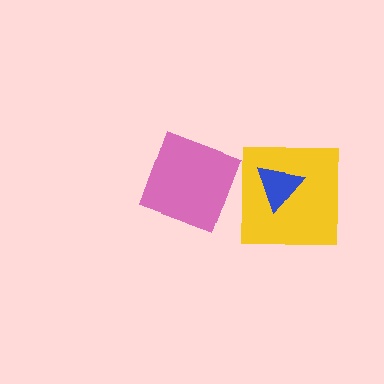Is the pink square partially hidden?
No, no other shape covers it.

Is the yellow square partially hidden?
Yes, it is partially covered by another shape.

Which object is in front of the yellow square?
The blue triangle is in front of the yellow square.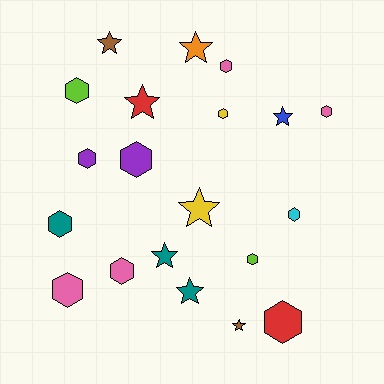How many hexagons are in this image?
There are 12 hexagons.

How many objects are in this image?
There are 20 objects.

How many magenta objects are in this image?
There are no magenta objects.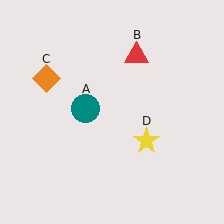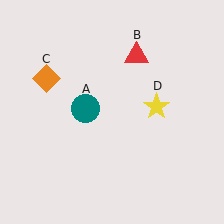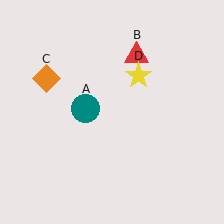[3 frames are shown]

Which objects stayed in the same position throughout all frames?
Teal circle (object A) and red triangle (object B) and orange diamond (object C) remained stationary.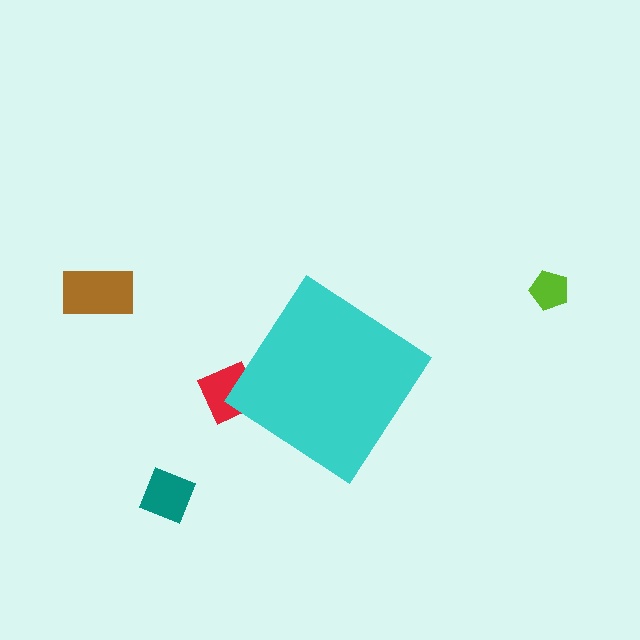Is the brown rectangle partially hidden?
No, the brown rectangle is fully visible.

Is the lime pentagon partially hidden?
No, the lime pentagon is fully visible.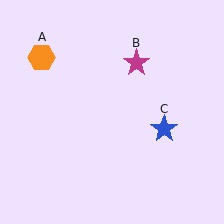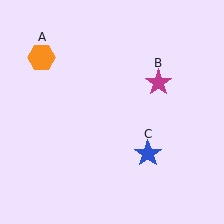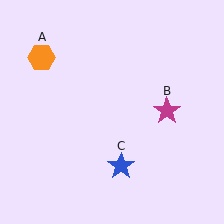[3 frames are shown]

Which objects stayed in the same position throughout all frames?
Orange hexagon (object A) remained stationary.